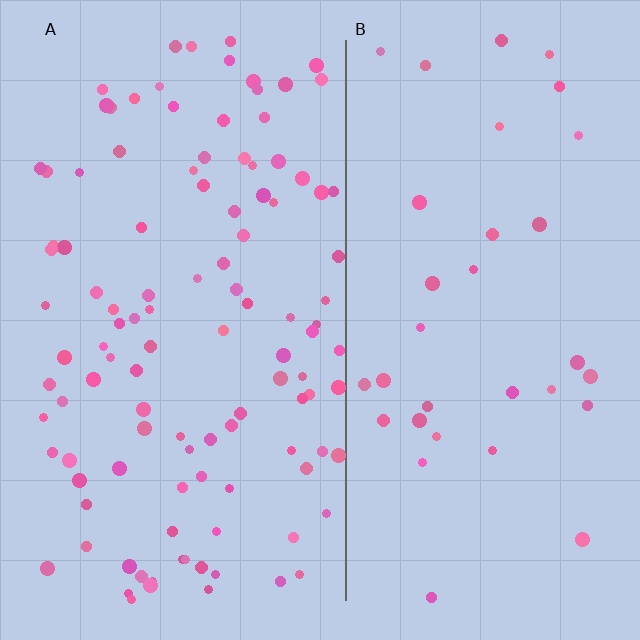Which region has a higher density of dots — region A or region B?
A (the left).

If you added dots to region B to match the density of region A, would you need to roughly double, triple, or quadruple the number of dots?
Approximately triple.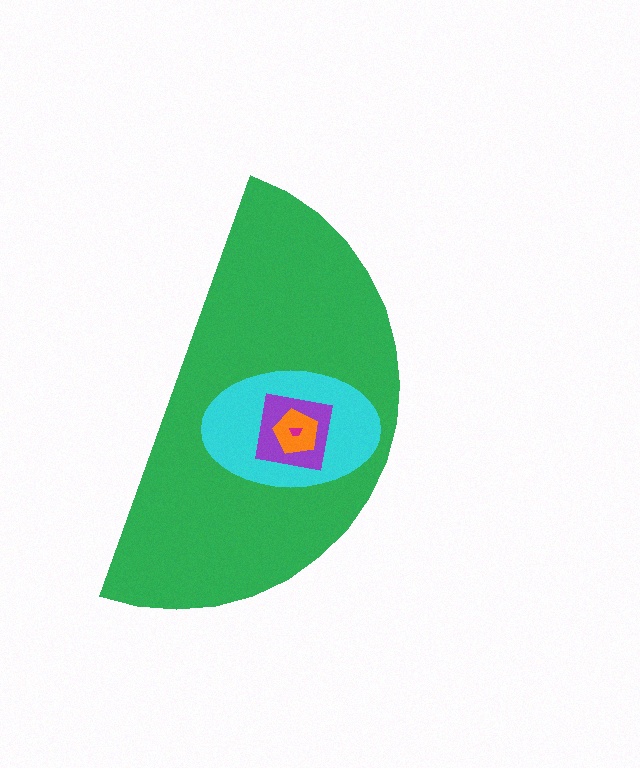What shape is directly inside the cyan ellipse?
The purple square.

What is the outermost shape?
The green semicircle.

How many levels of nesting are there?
5.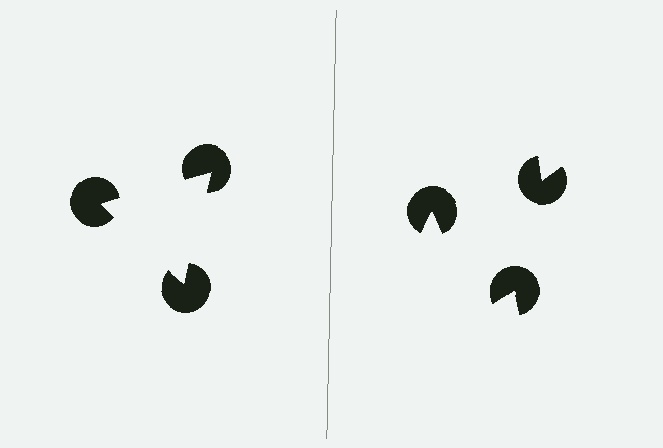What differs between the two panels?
The pac-man discs are positioned identically on both sides; only the wedge orientations differ. On the left they align to a triangle; on the right they are misaligned.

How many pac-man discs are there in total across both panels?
6 — 3 on each side.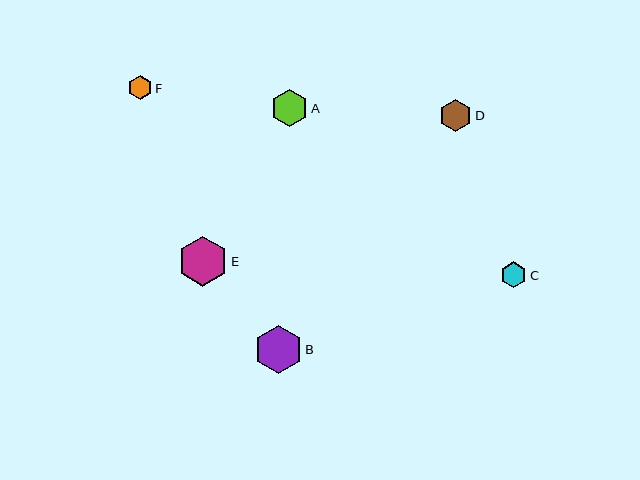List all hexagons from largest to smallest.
From largest to smallest: E, B, A, D, C, F.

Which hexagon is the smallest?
Hexagon F is the smallest with a size of approximately 24 pixels.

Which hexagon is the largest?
Hexagon E is the largest with a size of approximately 50 pixels.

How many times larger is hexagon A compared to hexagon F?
Hexagon A is approximately 1.5 times the size of hexagon F.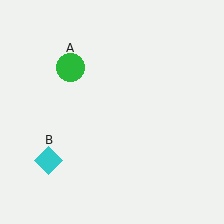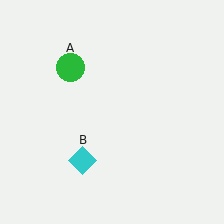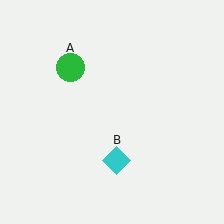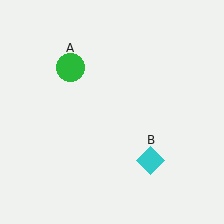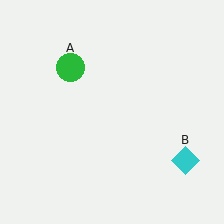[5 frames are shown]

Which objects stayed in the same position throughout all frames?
Green circle (object A) remained stationary.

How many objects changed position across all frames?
1 object changed position: cyan diamond (object B).